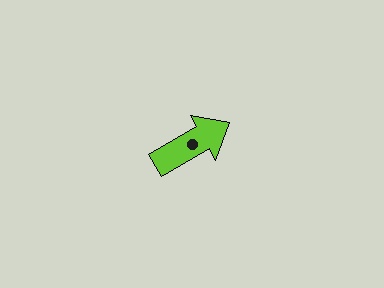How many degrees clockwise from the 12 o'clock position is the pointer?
Approximately 60 degrees.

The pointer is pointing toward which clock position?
Roughly 2 o'clock.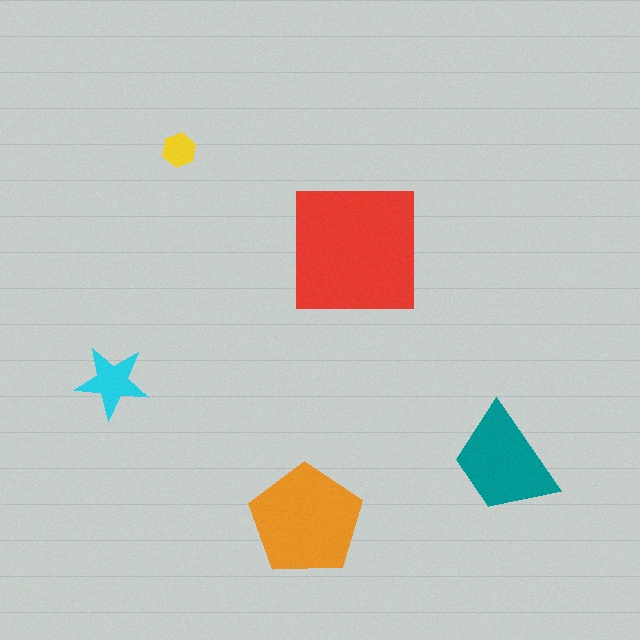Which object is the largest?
The red square.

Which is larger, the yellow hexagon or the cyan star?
The cyan star.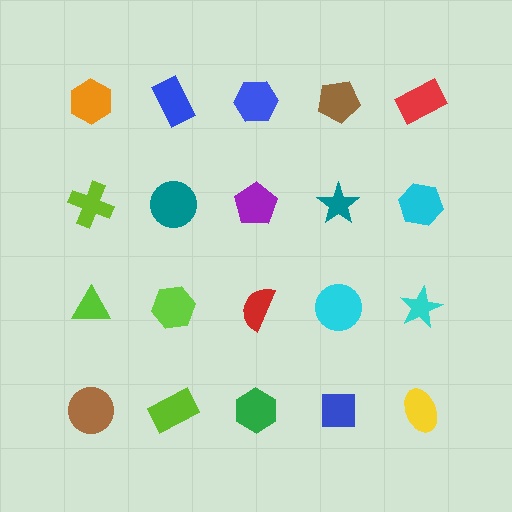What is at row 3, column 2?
A lime hexagon.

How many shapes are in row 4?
5 shapes.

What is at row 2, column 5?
A cyan hexagon.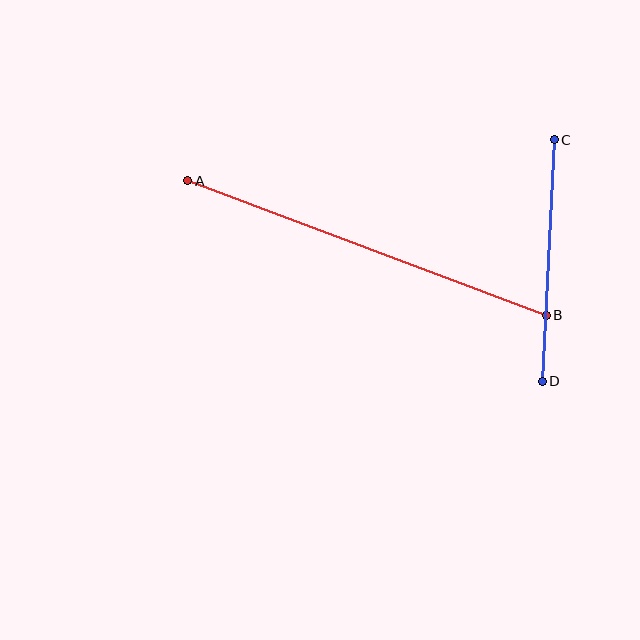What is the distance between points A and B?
The distance is approximately 383 pixels.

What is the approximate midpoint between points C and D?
The midpoint is at approximately (548, 260) pixels.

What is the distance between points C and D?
The distance is approximately 242 pixels.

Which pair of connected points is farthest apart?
Points A and B are farthest apart.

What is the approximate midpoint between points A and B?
The midpoint is at approximately (367, 248) pixels.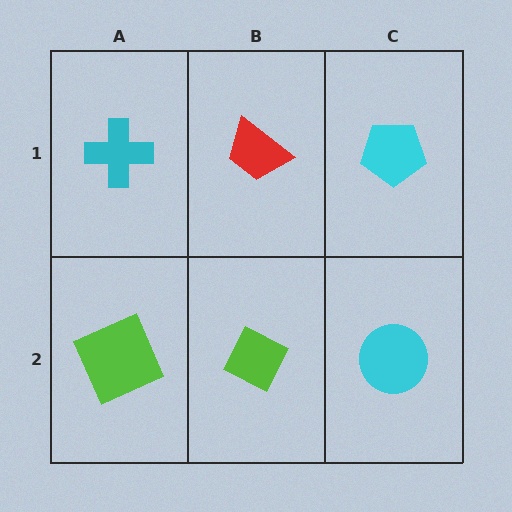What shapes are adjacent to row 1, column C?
A cyan circle (row 2, column C), a red trapezoid (row 1, column B).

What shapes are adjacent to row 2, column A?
A cyan cross (row 1, column A), a lime diamond (row 2, column B).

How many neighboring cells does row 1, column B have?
3.